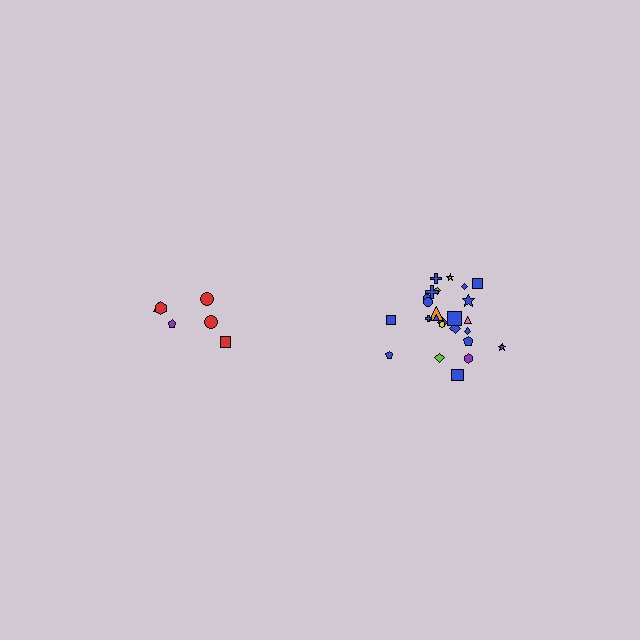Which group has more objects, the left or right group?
The right group.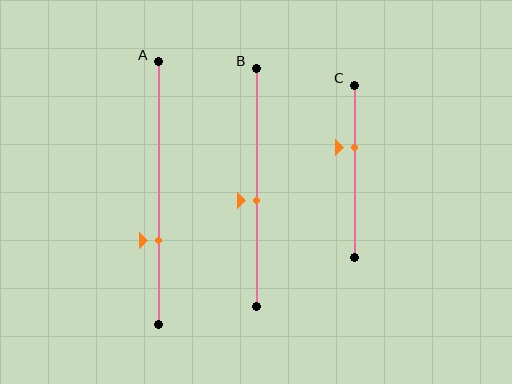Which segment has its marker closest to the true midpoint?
Segment B has its marker closest to the true midpoint.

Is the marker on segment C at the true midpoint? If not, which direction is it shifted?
No, the marker on segment C is shifted upward by about 14% of the segment length.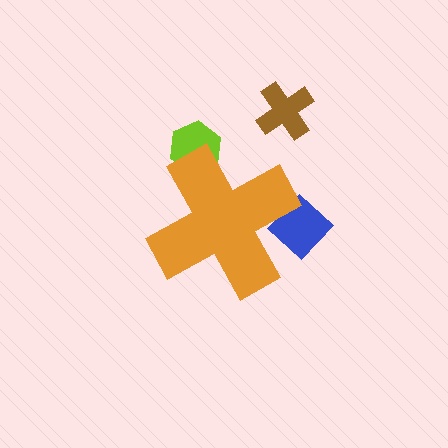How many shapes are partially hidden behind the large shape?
2 shapes are partially hidden.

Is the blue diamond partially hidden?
Yes, the blue diamond is partially hidden behind the orange cross.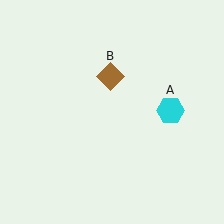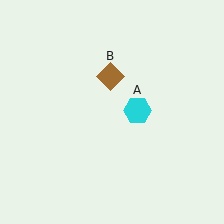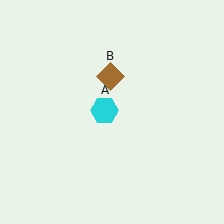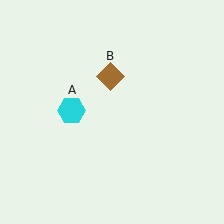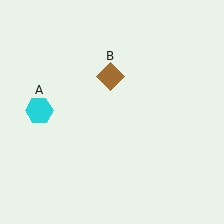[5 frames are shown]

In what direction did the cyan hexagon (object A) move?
The cyan hexagon (object A) moved left.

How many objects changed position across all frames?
1 object changed position: cyan hexagon (object A).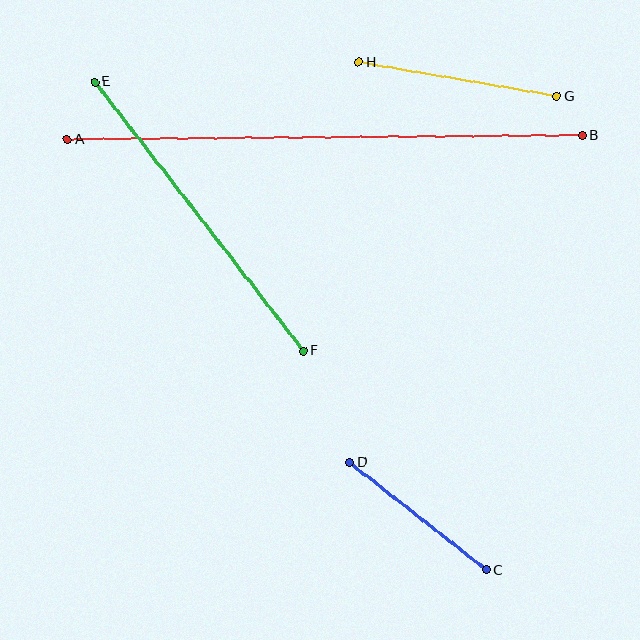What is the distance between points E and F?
The distance is approximately 340 pixels.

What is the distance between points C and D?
The distance is approximately 174 pixels.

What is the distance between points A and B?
The distance is approximately 514 pixels.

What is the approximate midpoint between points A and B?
The midpoint is at approximately (325, 137) pixels.